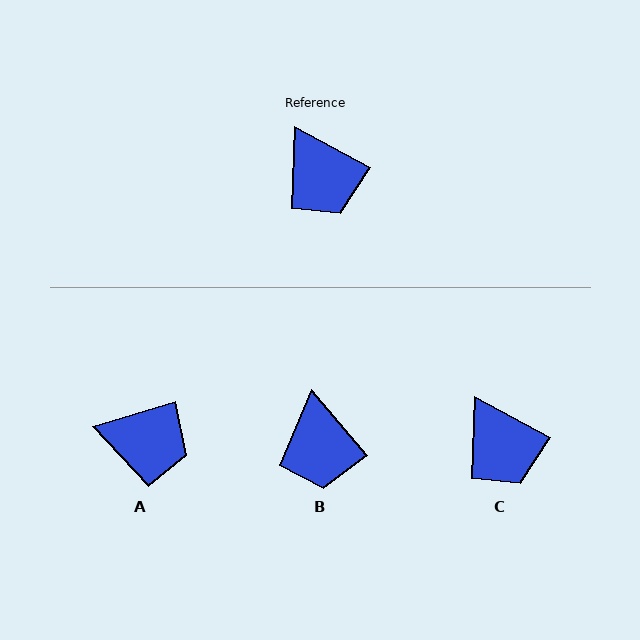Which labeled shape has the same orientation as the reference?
C.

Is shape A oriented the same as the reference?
No, it is off by about 45 degrees.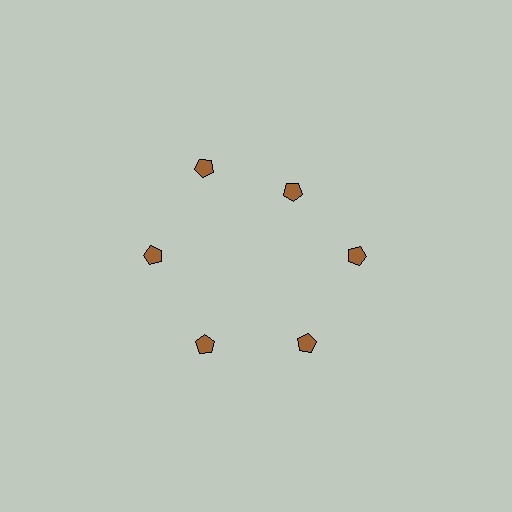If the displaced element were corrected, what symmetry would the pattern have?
It would have 6-fold rotational symmetry — the pattern would map onto itself every 60 degrees.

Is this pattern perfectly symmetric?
No. The 6 brown pentagons are arranged in a ring, but one element near the 1 o'clock position is pulled inward toward the center, breaking the 6-fold rotational symmetry.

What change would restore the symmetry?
The symmetry would be restored by moving it outward, back onto the ring so that all 6 pentagons sit at equal angles and equal distance from the center.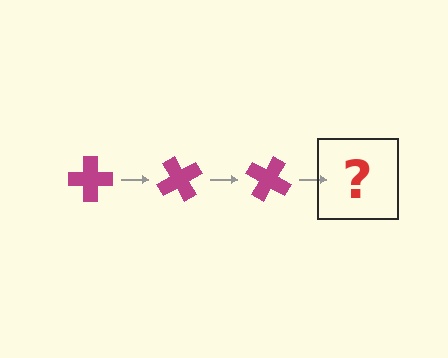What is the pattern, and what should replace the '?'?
The pattern is that the cross rotates 60 degrees each step. The '?' should be a magenta cross rotated 180 degrees.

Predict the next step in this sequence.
The next step is a magenta cross rotated 180 degrees.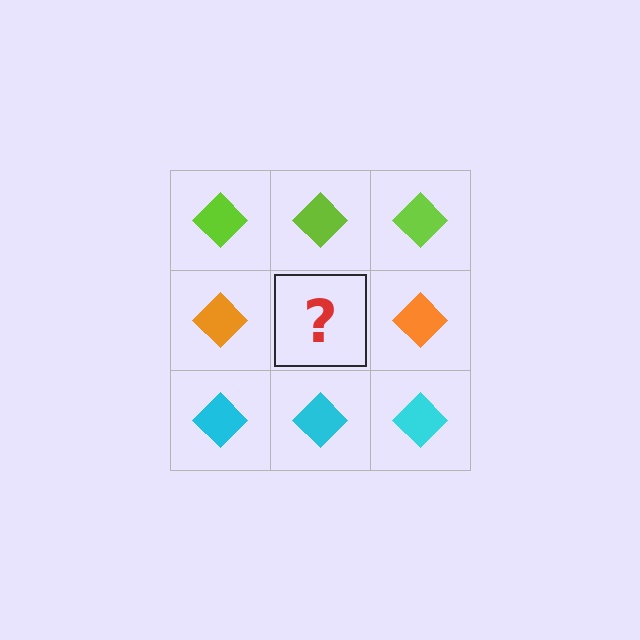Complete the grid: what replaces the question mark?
The question mark should be replaced with an orange diamond.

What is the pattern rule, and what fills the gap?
The rule is that each row has a consistent color. The gap should be filled with an orange diamond.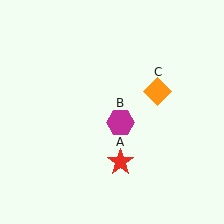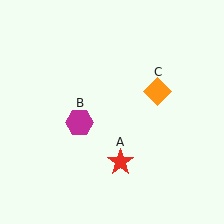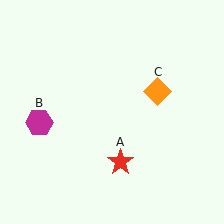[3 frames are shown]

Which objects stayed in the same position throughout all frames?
Red star (object A) and orange diamond (object C) remained stationary.